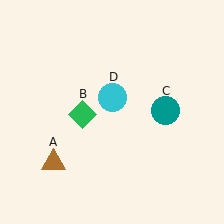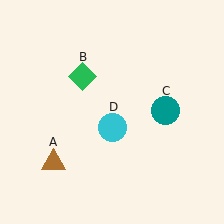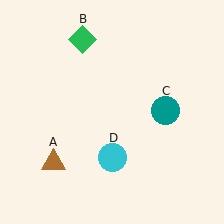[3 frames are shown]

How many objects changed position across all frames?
2 objects changed position: green diamond (object B), cyan circle (object D).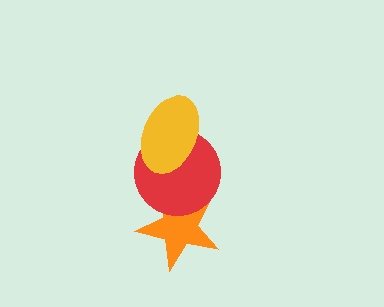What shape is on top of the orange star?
The red circle is on top of the orange star.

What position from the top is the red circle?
The red circle is 2nd from the top.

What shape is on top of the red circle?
The yellow ellipse is on top of the red circle.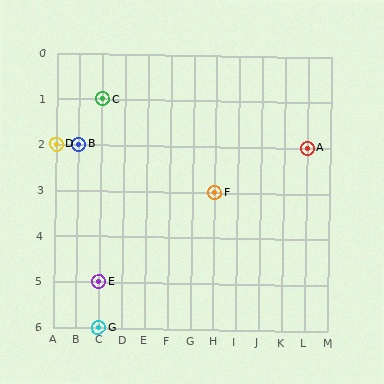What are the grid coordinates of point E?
Point E is at grid coordinates (C, 5).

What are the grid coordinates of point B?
Point B is at grid coordinates (B, 2).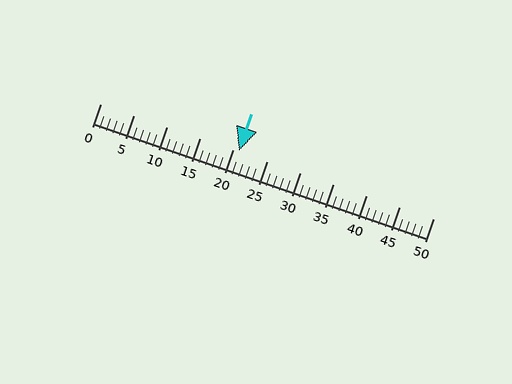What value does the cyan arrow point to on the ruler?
The cyan arrow points to approximately 21.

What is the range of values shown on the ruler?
The ruler shows values from 0 to 50.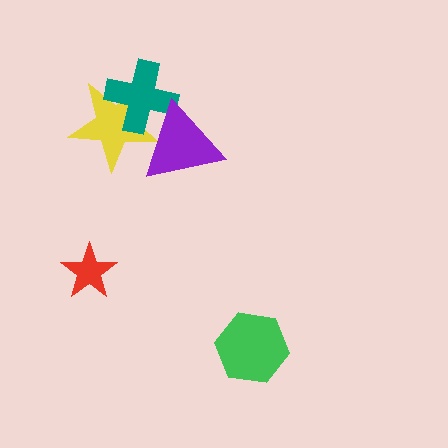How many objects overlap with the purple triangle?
2 objects overlap with the purple triangle.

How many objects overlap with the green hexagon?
0 objects overlap with the green hexagon.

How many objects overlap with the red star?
0 objects overlap with the red star.